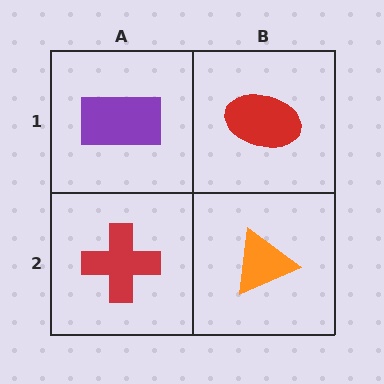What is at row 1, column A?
A purple rectangle.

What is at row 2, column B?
An orange triangle.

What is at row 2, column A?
A red cross.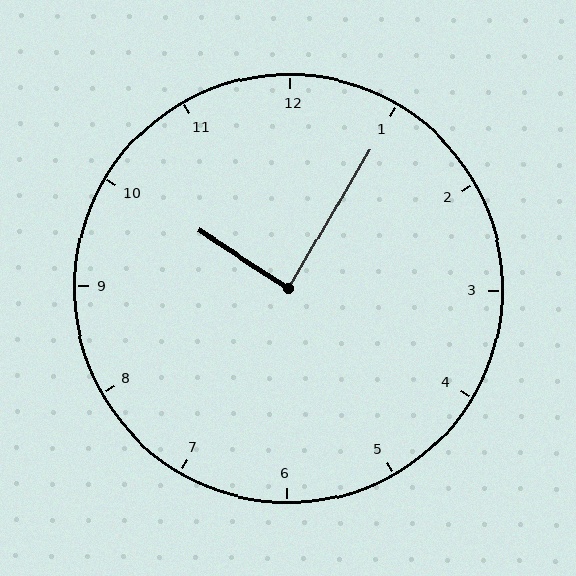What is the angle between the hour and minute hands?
Approximately 88 degrees.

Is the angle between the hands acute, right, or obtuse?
It is right.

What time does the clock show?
10:05.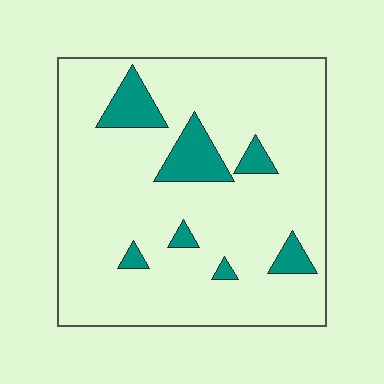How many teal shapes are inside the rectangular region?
7.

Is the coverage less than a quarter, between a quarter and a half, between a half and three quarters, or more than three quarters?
Less than a quarter.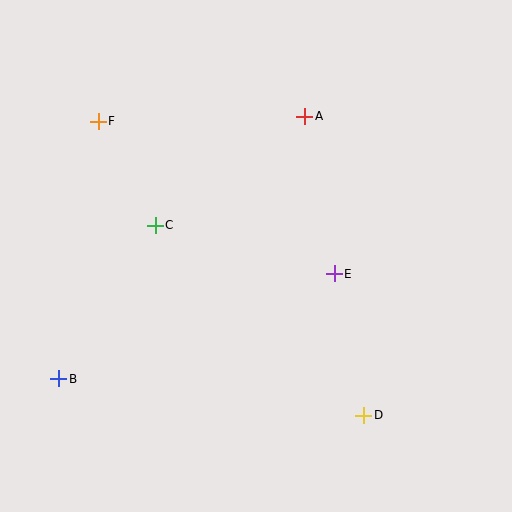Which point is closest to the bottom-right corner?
Point D is closest to the bottom-right corner.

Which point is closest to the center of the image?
Point E at (334, 274) is closest to the center.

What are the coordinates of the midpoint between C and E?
The midpoint between C and E is at (245, 250).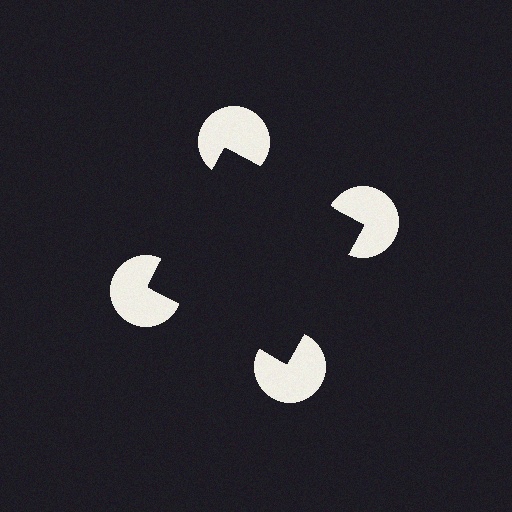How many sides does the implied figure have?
4 sides.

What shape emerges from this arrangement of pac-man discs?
An illusory square — its edges are inferred from the aligned wedge cuts in the pac-man discs, not physically drawn.